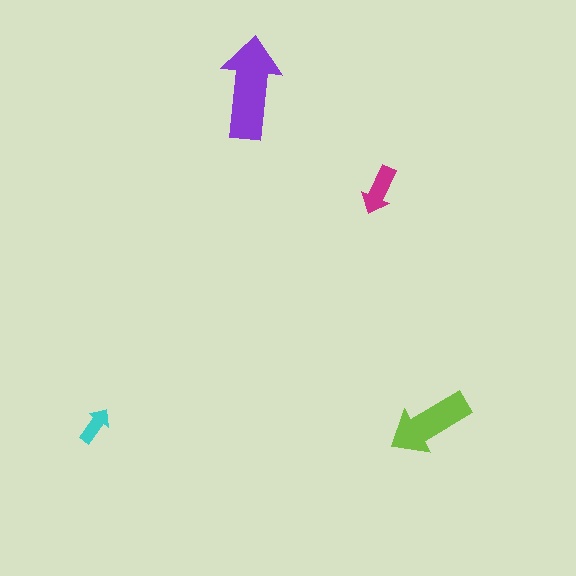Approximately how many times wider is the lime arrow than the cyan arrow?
About 2 times wider.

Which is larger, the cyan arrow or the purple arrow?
The purple one.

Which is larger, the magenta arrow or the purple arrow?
The purple one.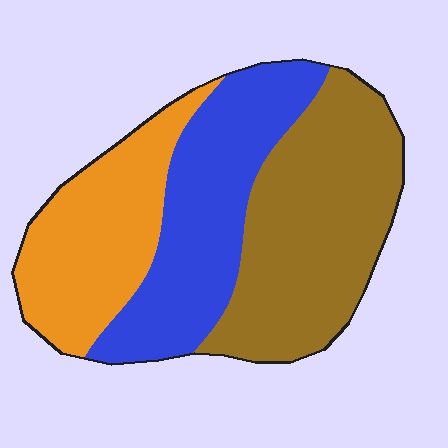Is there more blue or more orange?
Blue.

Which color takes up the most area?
Brown, at roughly 40%.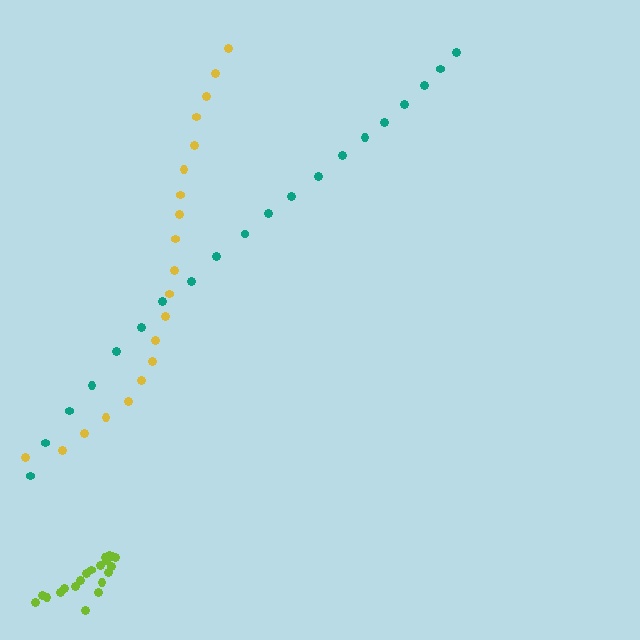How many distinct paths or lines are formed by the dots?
There are 3 distinct paths.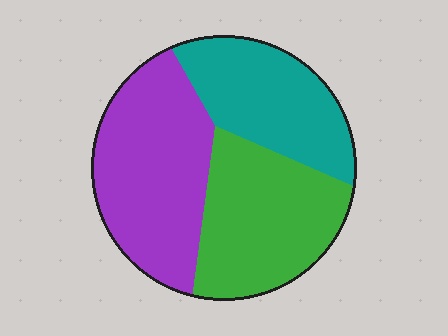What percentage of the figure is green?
Green covers roughly 35% of the figure.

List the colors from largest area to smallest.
From largest to smallest: purple, green, teal.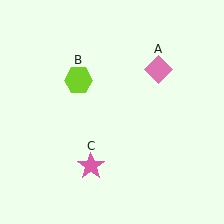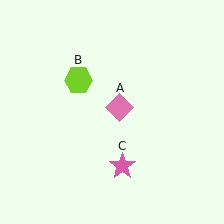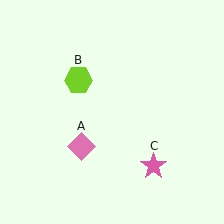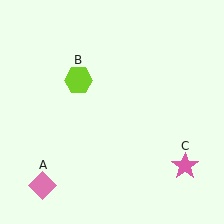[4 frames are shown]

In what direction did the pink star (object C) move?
The pink star (object C) moved right.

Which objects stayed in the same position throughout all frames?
Lime hexagon (object B) remained stationary.